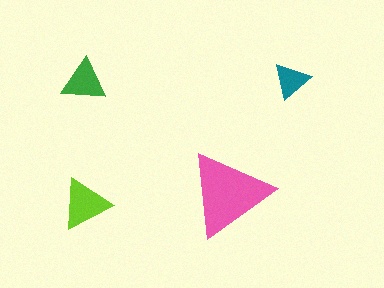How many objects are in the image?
There are 4 objects in the image.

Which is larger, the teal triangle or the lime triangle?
The lime one.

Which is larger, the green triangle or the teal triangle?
The green one.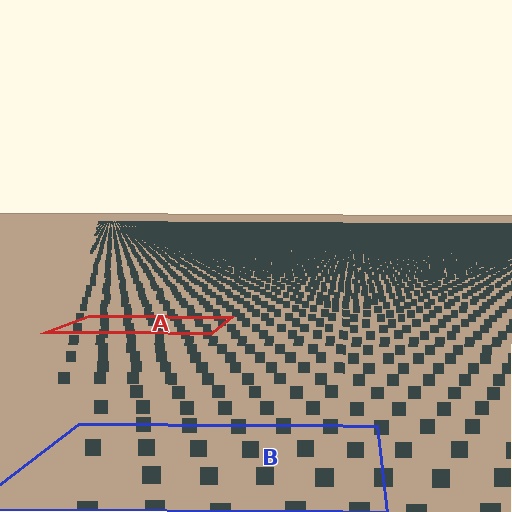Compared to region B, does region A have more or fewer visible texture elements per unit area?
Region A has more texture elements per unit area — they are packed more densely because it is farther away.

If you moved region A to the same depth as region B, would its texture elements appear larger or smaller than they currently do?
They would appear larger. At a closer depth, the same texture elements are projected at a bigger on-screen size.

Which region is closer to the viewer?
Region B is closer. The texture elements there are larger and more spread out.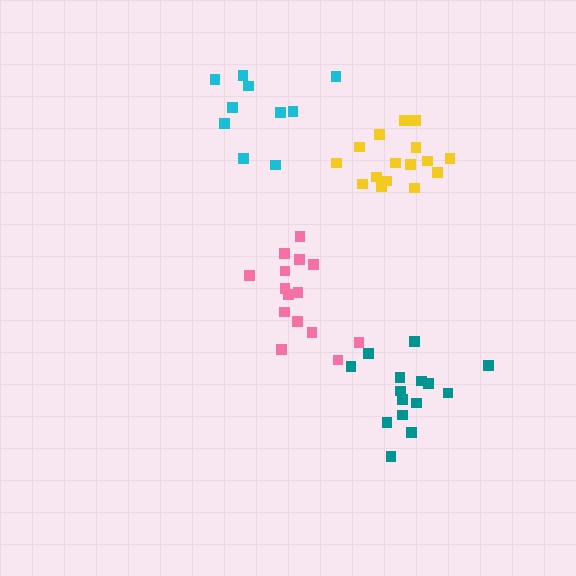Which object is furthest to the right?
The yellow cluster is rightmost.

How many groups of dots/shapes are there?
There are 4 groups.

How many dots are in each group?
Group 1: 15 dots, Group 2: 10 dots, Group 3: 15 dots, Group 4: 16 dots (56 total).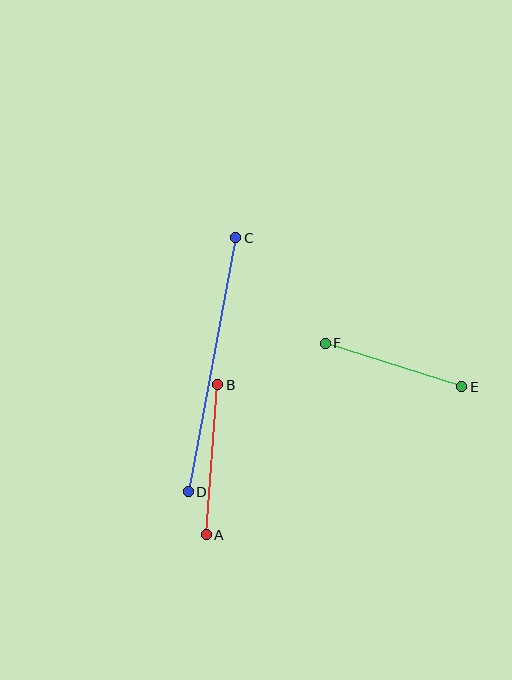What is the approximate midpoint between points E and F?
The midpoint is at approximately (394, 365) pixels.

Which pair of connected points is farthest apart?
Points C and D are farthest apart.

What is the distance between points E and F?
The distance is approximately 143 pixels.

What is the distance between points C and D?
The distance is approximately 259 pixels.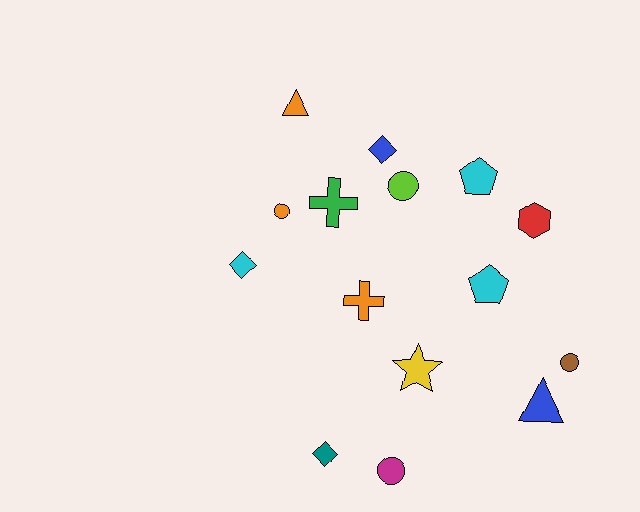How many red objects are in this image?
There is 1 red object.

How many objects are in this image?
There are 15 objects.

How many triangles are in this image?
There are 2 triangles.